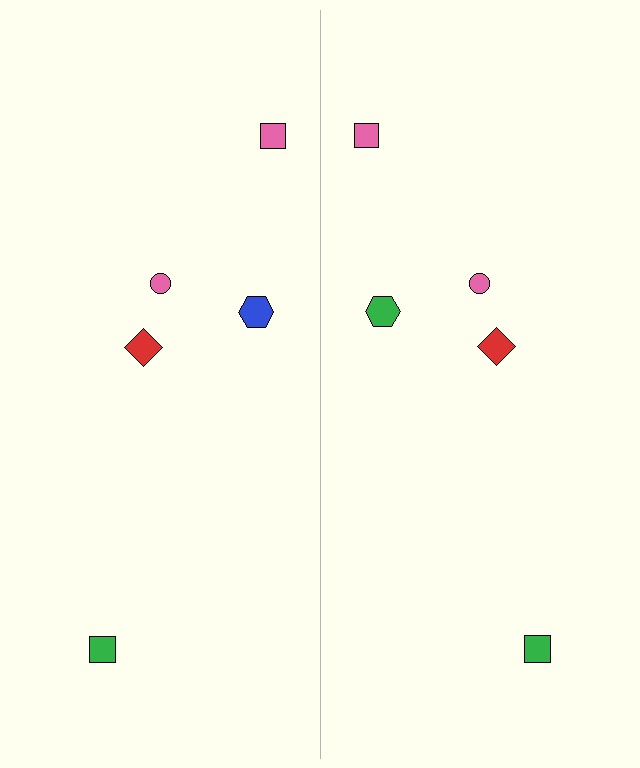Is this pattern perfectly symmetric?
No, the pattern is not perfectly symmetric. The green hexagon on the right side breaks the symmetry — its mirror counterpart is blue.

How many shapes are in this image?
There are 10 shapes in this image.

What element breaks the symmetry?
The green hexagon on the right side breaks the symmetry — its mirror counterpart is blue.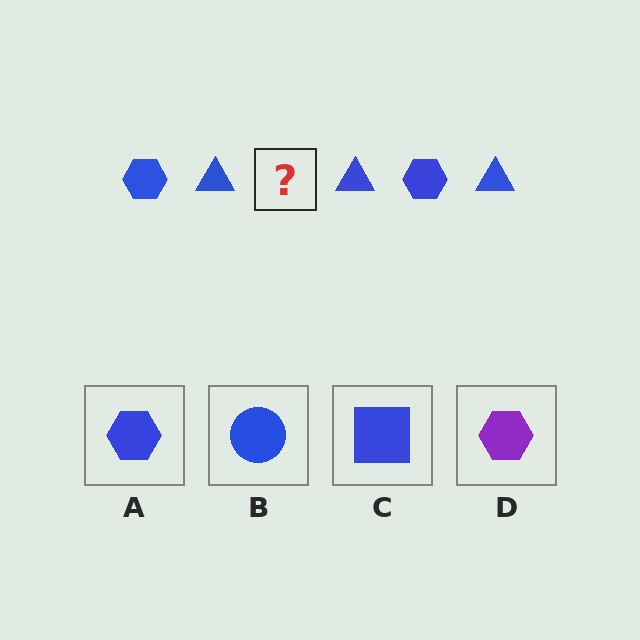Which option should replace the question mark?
Option A.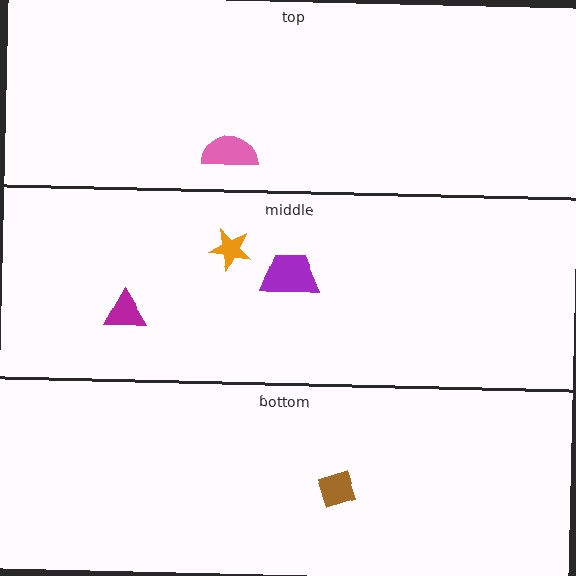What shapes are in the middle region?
The magenta triangle, the orange star, the purple trapezoid.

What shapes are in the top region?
The pink semicircle.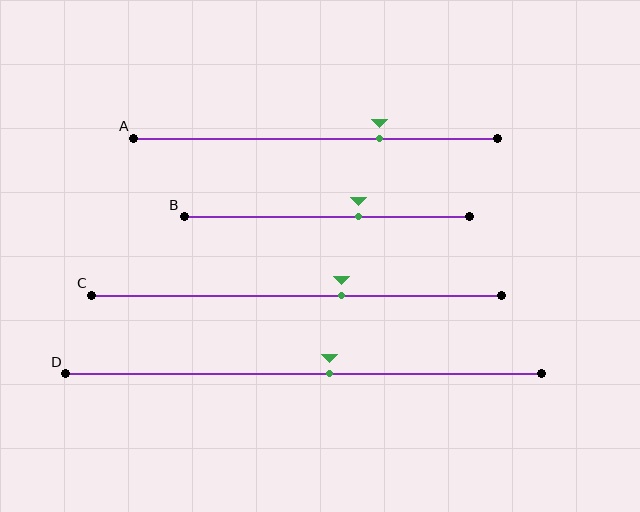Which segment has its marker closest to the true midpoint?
Segment D has its marker closest to the true midpoint.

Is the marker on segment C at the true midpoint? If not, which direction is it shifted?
No, the marker on segment C is shifted to the right by about 11% of the segment length.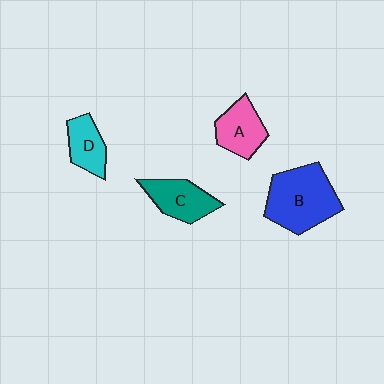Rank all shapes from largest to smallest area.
From largest to smallest: B (blue), C (teal), A (pink), D (cyan).